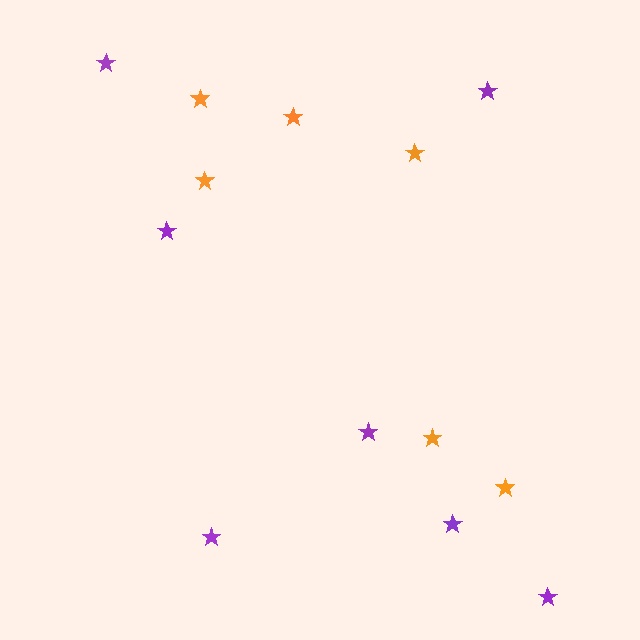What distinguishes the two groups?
There are 2 groups: one group of purple stars (7) and one group of orange stars (6).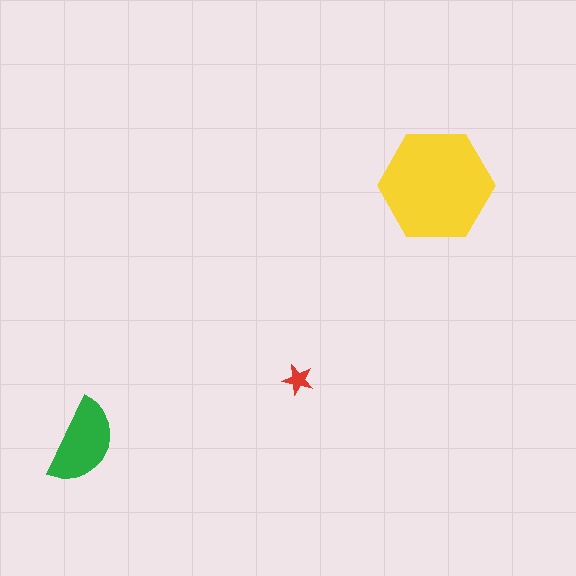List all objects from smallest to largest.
The red star, the green semicircle, the yellow hexagon.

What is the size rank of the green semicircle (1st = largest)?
2nd.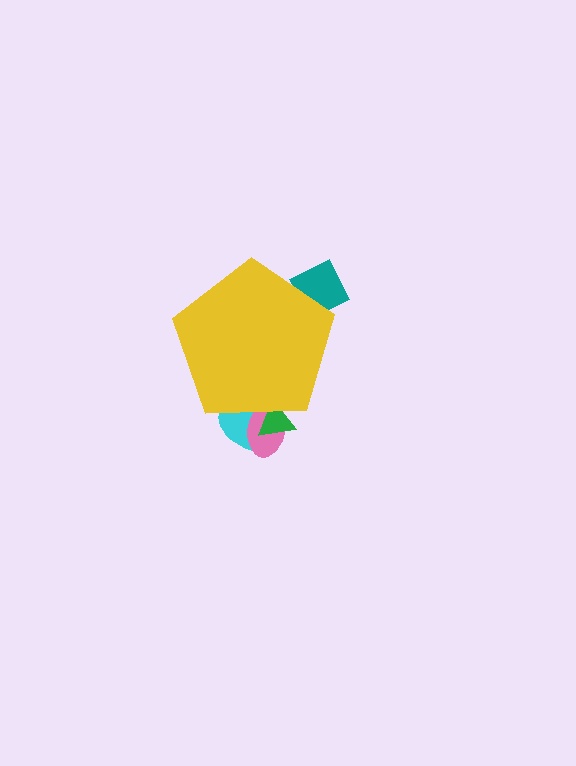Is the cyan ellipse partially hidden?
Yes, the cyan ellipse is partially hidden behind the yellow pentagon.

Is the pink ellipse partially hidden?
Yes, the pink ellipse is partially hidden behind the yellow pentagon.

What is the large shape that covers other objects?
A yellow pentagon.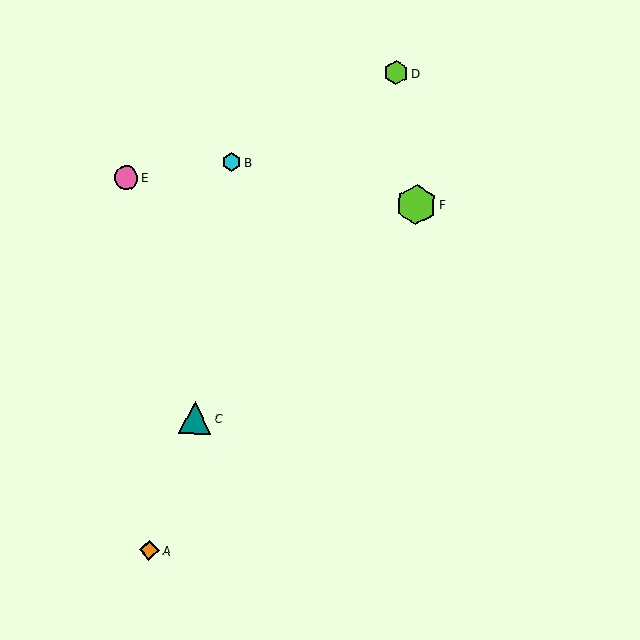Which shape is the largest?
The lime hexagon (labeled F) is the largest.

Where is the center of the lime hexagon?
The center of the lime hexagon is at (416, 204).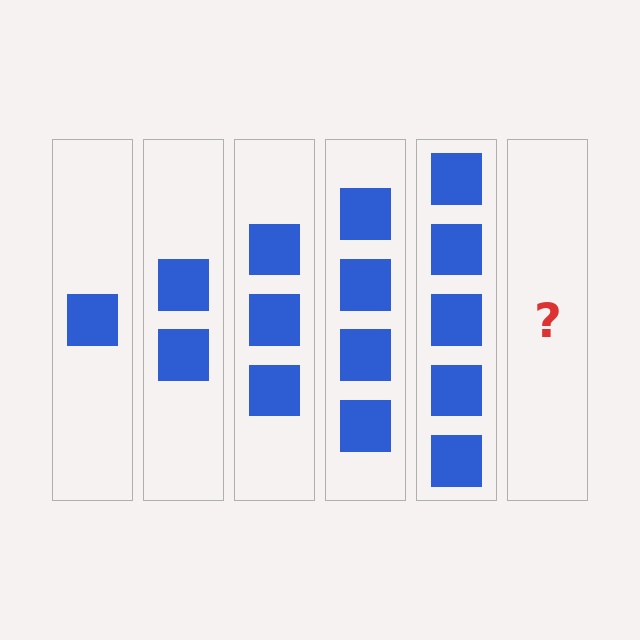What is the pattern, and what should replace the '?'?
The pattern is that each step adds one more square. The '?' should be 6 squares.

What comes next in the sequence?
The next element should be 6 squares.